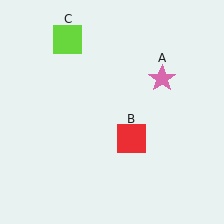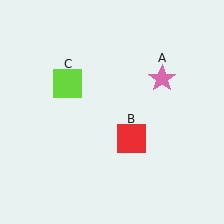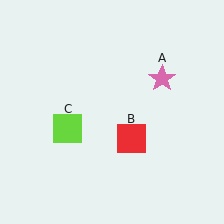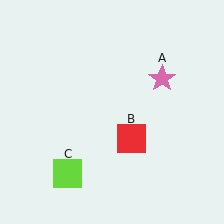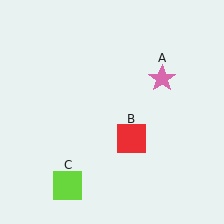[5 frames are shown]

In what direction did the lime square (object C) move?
The lime square (object C) moved down.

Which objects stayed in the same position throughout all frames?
Pink star (object A) and red square (object B) remained stationary.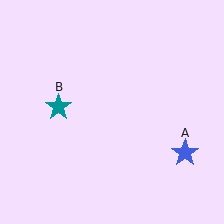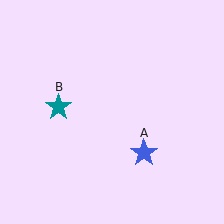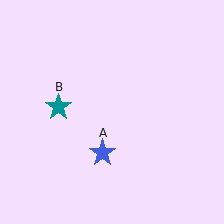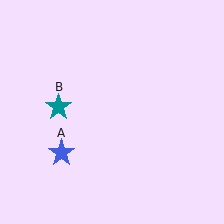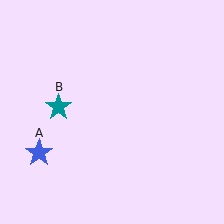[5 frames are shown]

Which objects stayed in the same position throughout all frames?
Teal star (object B) remained stationary.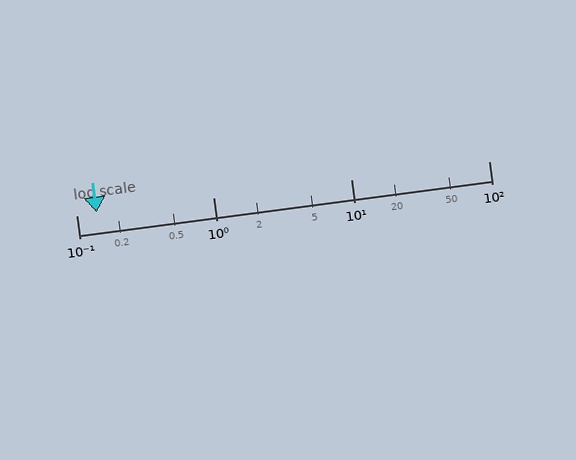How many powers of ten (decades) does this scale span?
The scale spans 3 decades, from 0.1 to 100.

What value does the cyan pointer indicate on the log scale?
The pointer indicates approximately 0.14.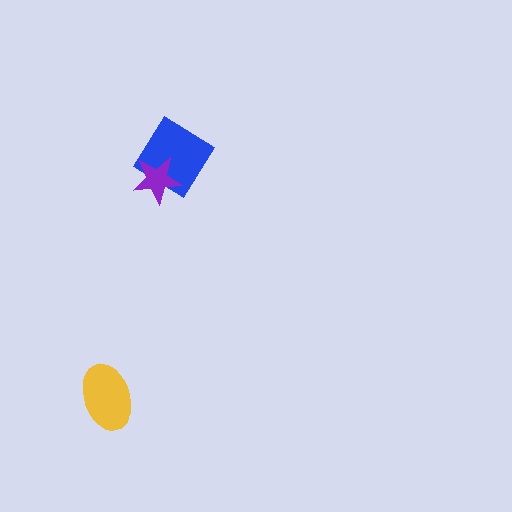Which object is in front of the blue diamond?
The purple star is in front of the blue diamond.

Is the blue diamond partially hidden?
Yes, it is partially covered by another shape.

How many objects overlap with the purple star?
1 object overlaps with the purple star.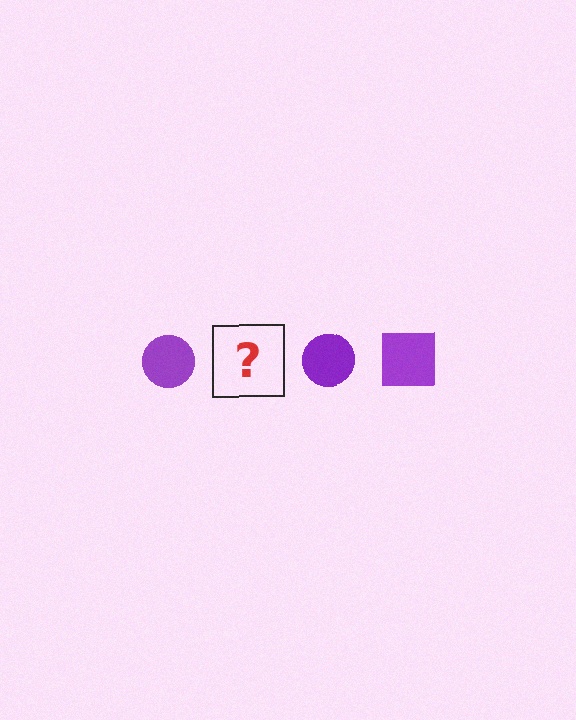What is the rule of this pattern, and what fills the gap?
The rule is that the pattern cycles through circle, square shapes in purple. The gap should be filled with a purple square.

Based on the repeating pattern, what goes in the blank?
The blank should be a purple square.